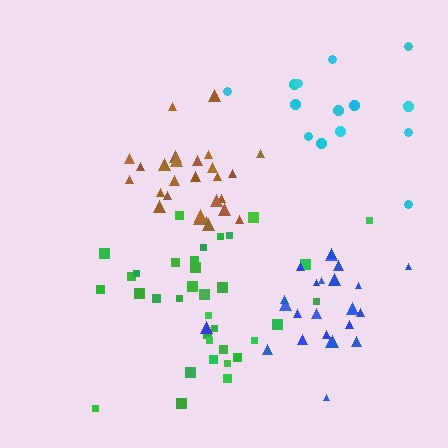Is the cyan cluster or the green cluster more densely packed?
Green.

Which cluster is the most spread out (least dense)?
Cyan.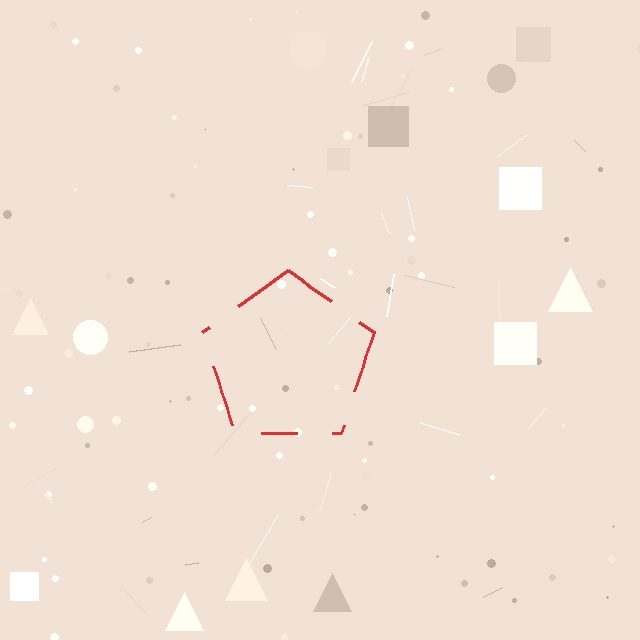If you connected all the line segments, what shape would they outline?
They would outline a pentagon.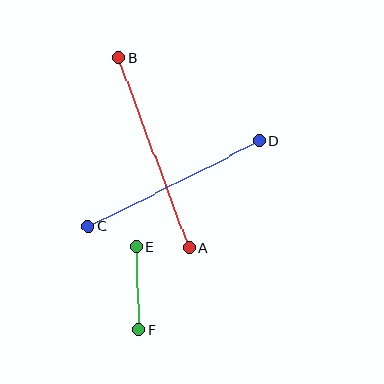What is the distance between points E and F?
The distance is approximately 83 pixels.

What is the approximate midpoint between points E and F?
The midpoint is at approximately (137, 288) pixels.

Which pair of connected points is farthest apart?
Points A and B are farthest apart.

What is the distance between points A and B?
The distance is approximately 203 pixels.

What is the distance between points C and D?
The distance is approximately 192 pixels.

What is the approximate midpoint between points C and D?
The midpoint is at approximately (174, 184) pixels.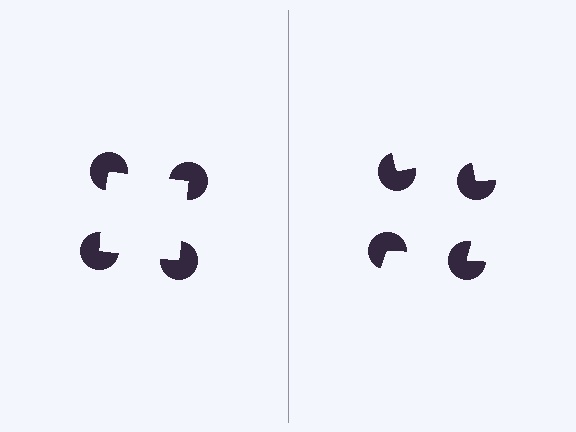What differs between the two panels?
The pac-man discs are positioned identically on both sides; only the wedge orientations differ. On the left they align to a square; on the right they are misaligned.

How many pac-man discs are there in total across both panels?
8 — 4 on each side.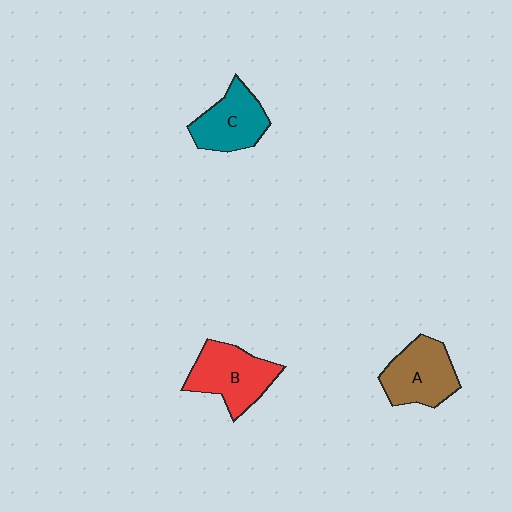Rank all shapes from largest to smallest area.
From largest to smallest: B (red), A (brown), C (teal).